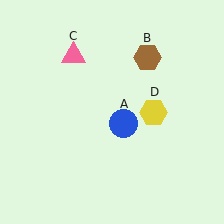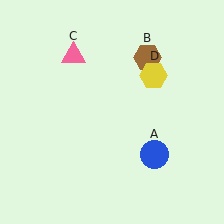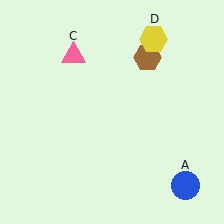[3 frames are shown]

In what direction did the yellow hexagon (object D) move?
The yellow hexagon (object D) moved up.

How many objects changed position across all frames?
2 objects changed position: blue circle (object A), yellow hexagon (object D).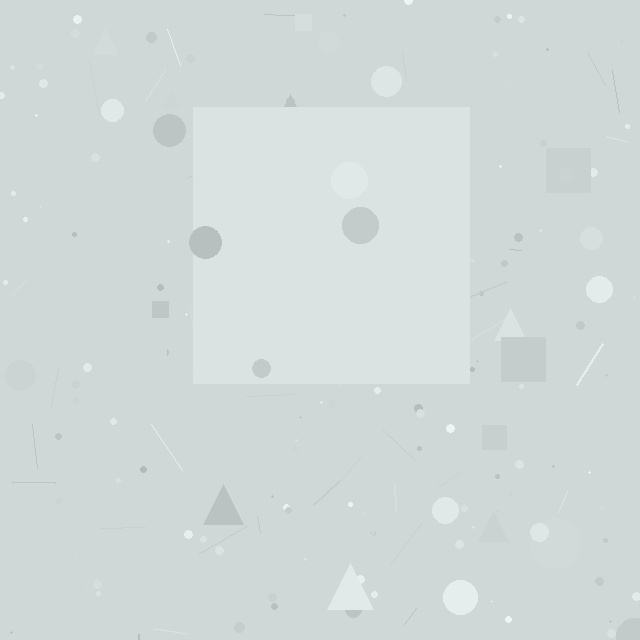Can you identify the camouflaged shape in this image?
The camouflaged shape is a square.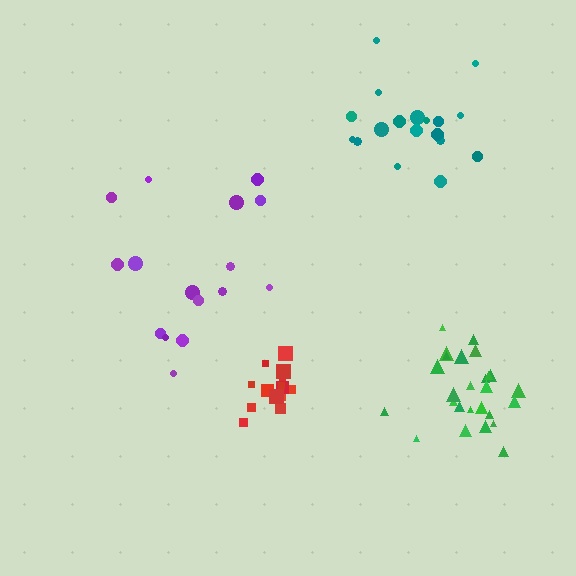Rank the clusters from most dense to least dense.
red, green, teal, purple.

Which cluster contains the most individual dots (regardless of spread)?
Green (26).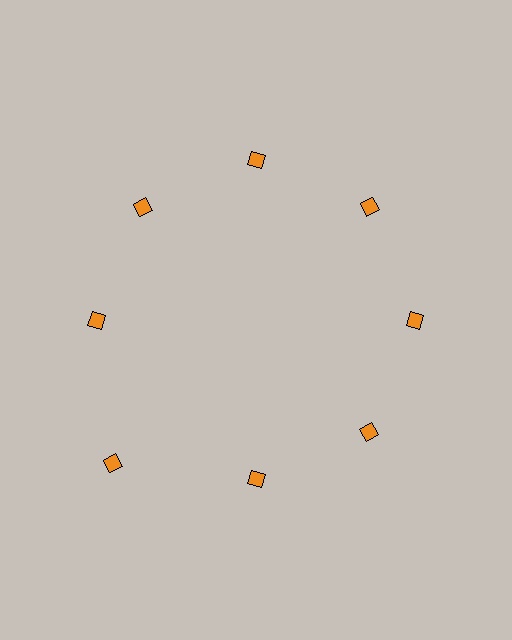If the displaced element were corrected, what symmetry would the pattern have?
It would have 8-fold rotational symmetry — the pattern would map onto itself every 45 degrees.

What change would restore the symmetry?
The symmetry would be restored by moving it inward, back onto the ring so that all 8 diamonds sit at equal angles and equal distance from the center.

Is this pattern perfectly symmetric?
No. The 8 orange diamonds are arranged in a ring, but one element near the 8 o'clock position is pushed outward from the center, breaking the 8-fold rotational symmetry.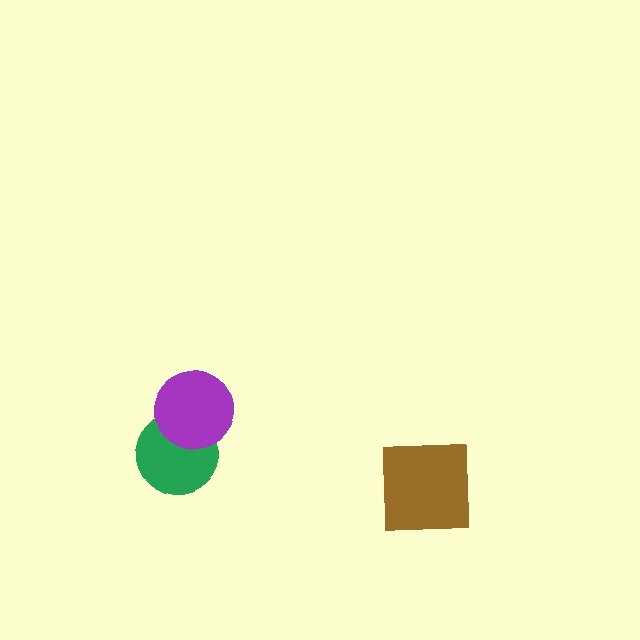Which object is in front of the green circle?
The purple circle is in front of the green circle.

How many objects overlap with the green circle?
1 object overlaps with the green circle.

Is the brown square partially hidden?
No, no other shape covers it.